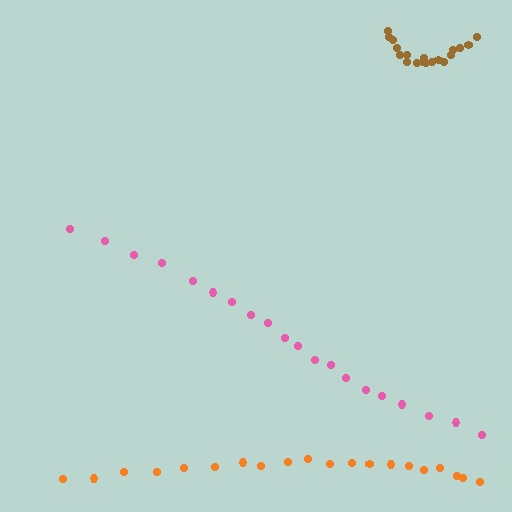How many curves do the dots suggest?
There are 3 distinct paths.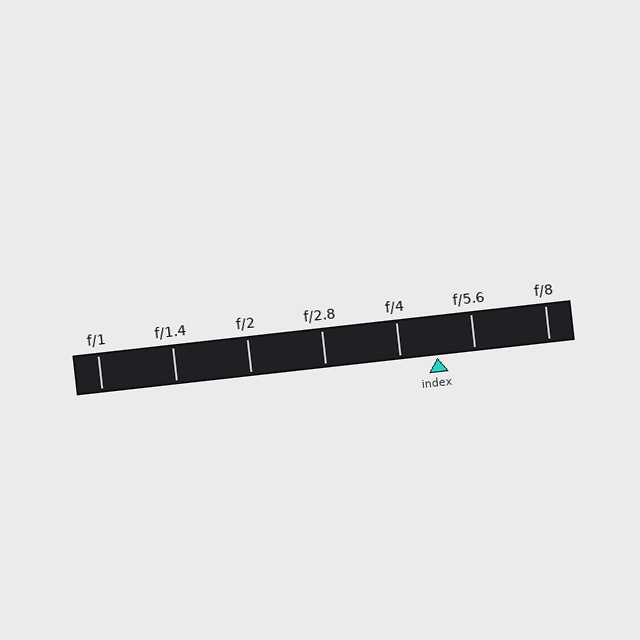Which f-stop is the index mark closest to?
The index mark is closest to f/4.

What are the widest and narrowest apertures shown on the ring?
The widest aperture shown is f/1 and the narrowest is f/8.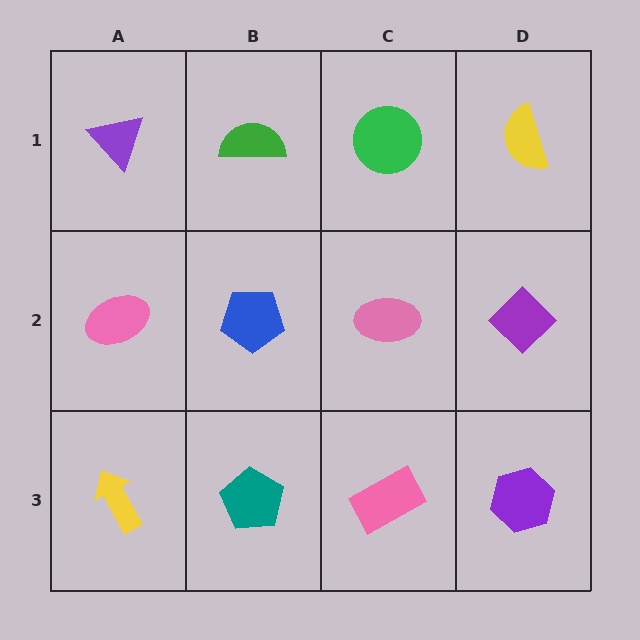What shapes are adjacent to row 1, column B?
A blue pentagon (row 2, column B), a purple triangle (row 1, column A), a green circle (row 1, column C).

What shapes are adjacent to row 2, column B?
A green semicircle (row 1, column B), a teal pentagon (row 3, column B), a pink ellipse (row 2, column A), a pink ellipse (row 2, column C).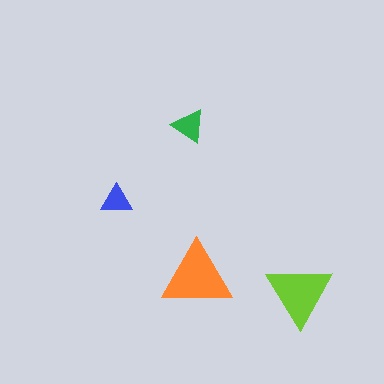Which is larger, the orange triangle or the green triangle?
The orange one.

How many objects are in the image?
There are 4 objects in the image.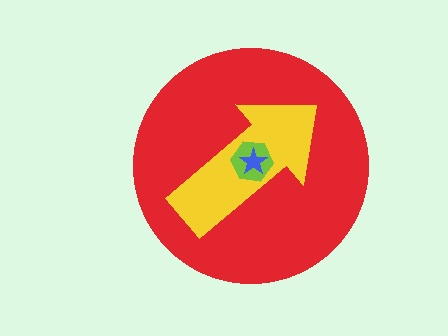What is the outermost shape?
The red circle.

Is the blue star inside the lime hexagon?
Yes.